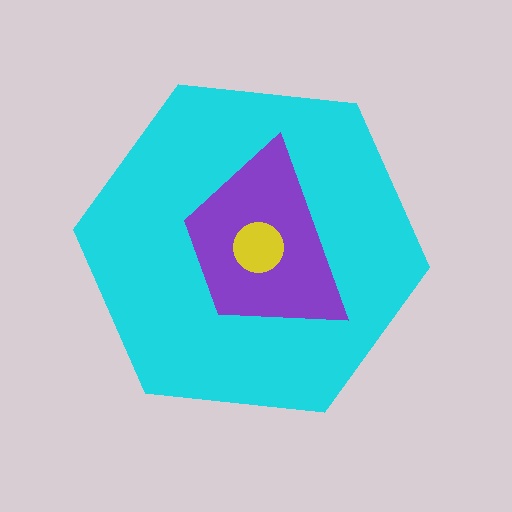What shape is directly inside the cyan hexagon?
The purple trapezoid.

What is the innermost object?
The yellow circle.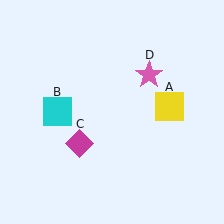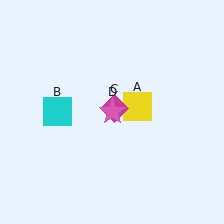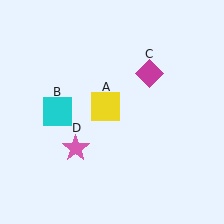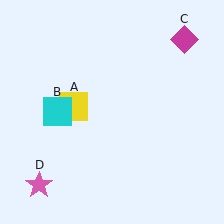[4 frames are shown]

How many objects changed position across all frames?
3 objects changed position: yellow square (object A), magenta diamond (object C), pink star (object D).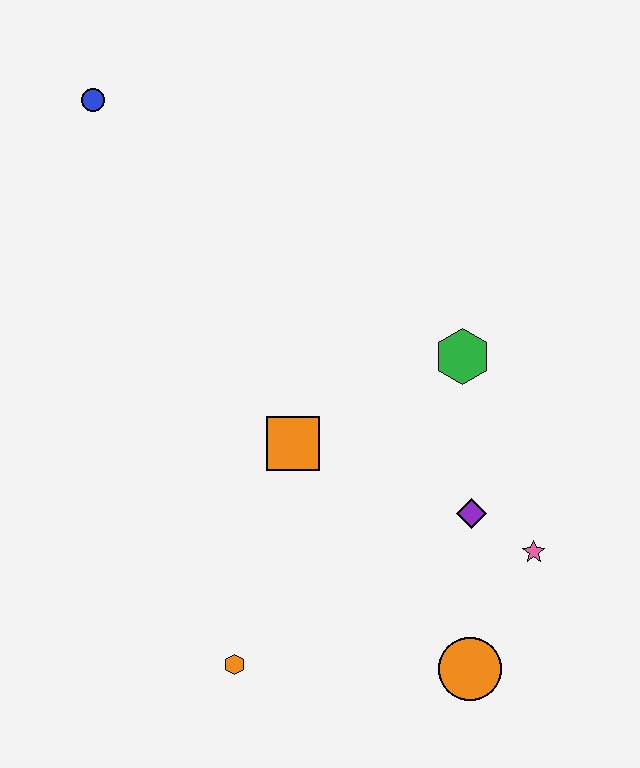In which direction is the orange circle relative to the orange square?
The orange circle is below the orange square.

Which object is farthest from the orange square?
The blue circle is farthest from the orange square.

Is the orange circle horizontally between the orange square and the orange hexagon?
No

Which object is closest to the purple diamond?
The pink star is closest to the purple diamond.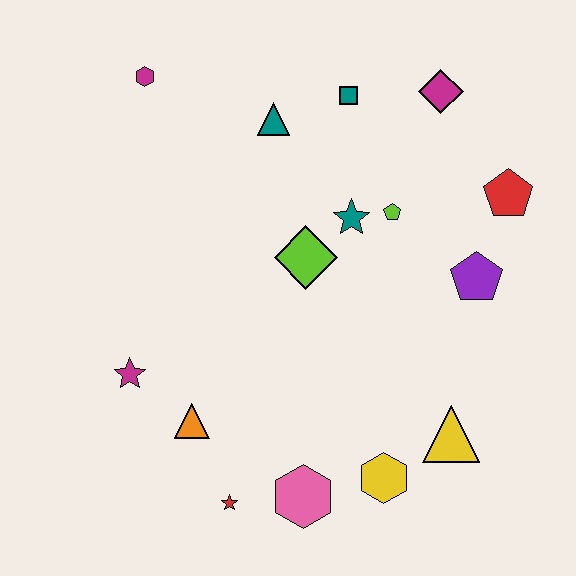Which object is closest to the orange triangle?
The magenta star is closest to the orange triangle.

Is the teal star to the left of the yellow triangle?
Yes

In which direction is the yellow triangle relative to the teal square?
The yellow triangle is below the teal square.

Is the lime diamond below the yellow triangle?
No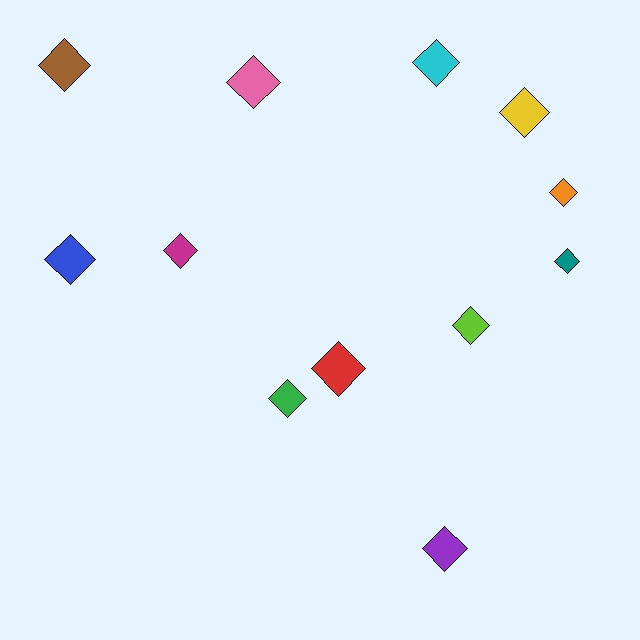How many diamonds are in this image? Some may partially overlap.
There are 12 diamonds.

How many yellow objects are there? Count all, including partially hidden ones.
There is 1 yellow object.